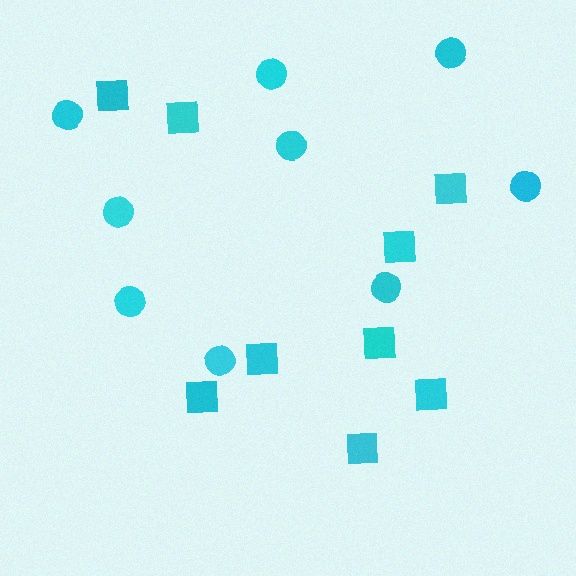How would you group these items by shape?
There are 2 groups: one group of circles (9) and one group of squares (9).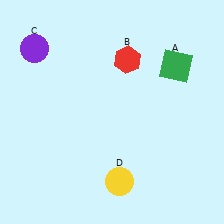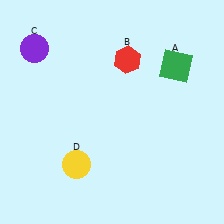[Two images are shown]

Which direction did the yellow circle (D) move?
The yellow circle (D) moved left.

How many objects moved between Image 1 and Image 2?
1 object moved between the two images.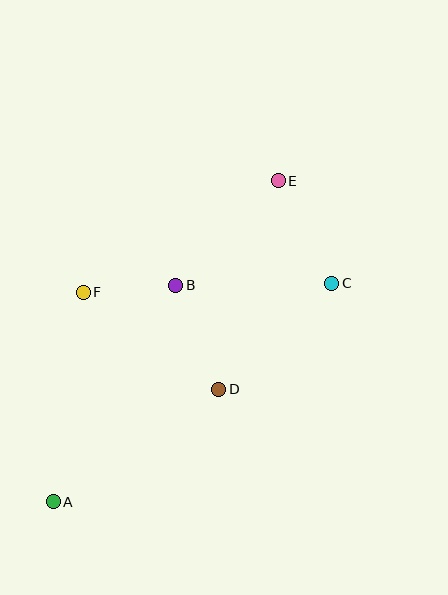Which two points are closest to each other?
Points B and F are closest to each other.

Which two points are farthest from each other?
Points A and E are farthest from each other.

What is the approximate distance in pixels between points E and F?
The distance between E and F is approximately 225 pixels.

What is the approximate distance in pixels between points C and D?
The distance between C and D is approximately 155 pixels.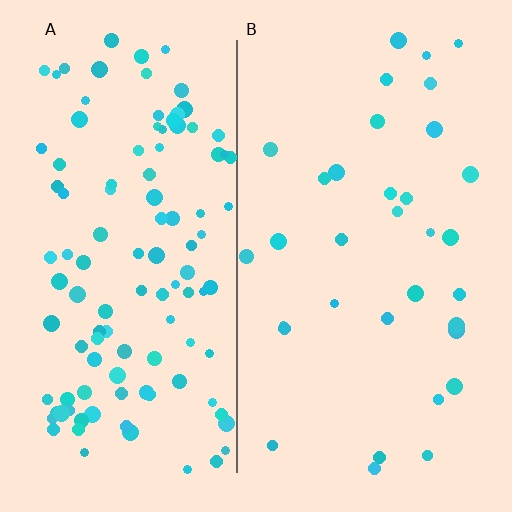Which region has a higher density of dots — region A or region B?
A (the left).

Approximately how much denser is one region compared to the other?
Approximately 3.4× — region A over region B.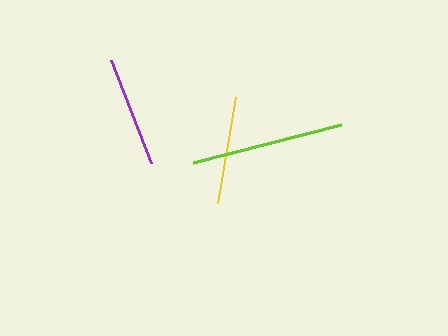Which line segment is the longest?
The lime line is the longest at approximately 153 pixels.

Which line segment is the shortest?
The yellow line is the shortest at approximately 107 pixels.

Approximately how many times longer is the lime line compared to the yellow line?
The lime line is approximately 1.4 times the length of the yellow line.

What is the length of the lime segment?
The lime segment is approximately 153 pixels long.